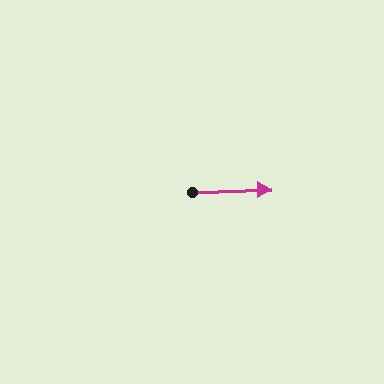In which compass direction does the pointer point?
East.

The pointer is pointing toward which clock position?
Roughly 3 o'clock.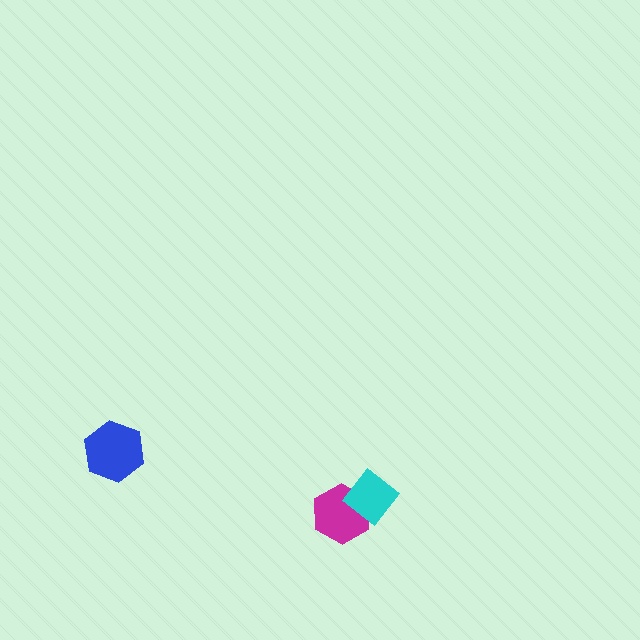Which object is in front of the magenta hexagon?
The cyan diamond is in front of the magenta hexagon.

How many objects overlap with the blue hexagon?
0 objects overlap with the blue hexagon.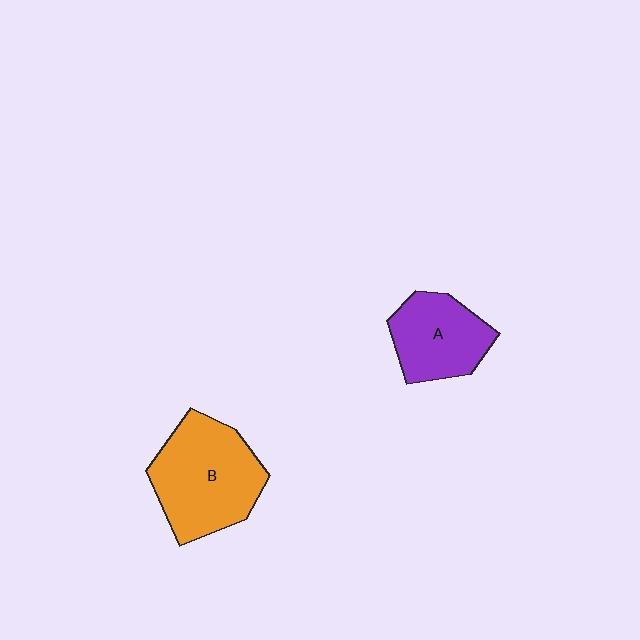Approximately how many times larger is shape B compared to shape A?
Approximately 1.5 times.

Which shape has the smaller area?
Shape A (purple).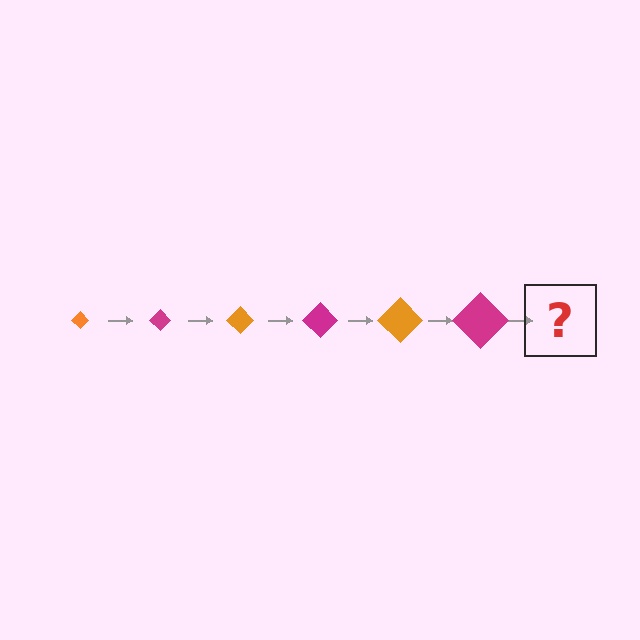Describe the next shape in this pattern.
It should be an orange diamond, larger than the previous one.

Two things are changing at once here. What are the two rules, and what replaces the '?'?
The two rules are that the diamond grows larger each step and the color cycles through orange and magenta. The '?' should be an orange diamond, larger than the previous one.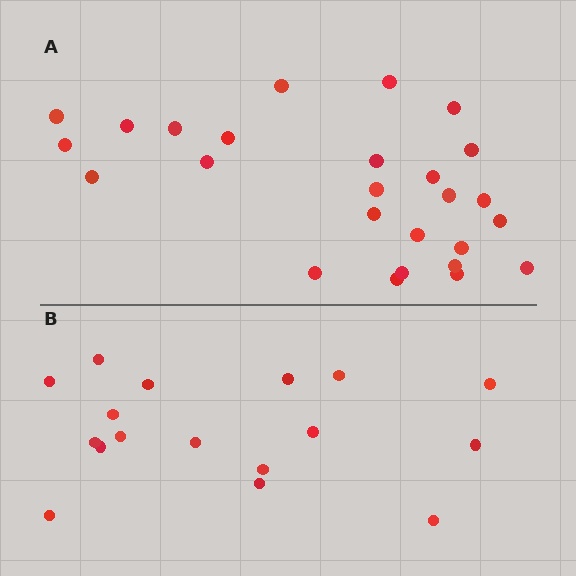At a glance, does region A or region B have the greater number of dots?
Region A (the top region) has more dots.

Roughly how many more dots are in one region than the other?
Region A has roughly 8 or so more dots than region B.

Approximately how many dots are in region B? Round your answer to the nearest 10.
About 20 dots. (The exact count is 17, which rounds to 20.)